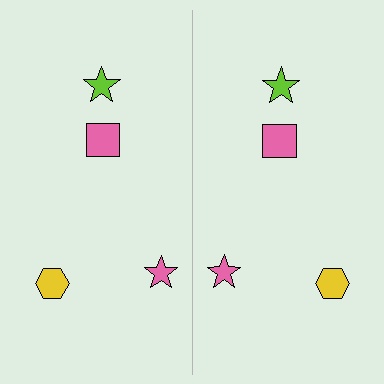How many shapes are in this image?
There are 8 shapes in this image.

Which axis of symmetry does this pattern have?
The pattern has a vertical axis of symmetry running through the center of the image.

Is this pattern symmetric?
Yes, this pattern has bilateral (reflection) symmetry.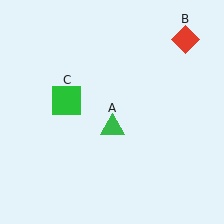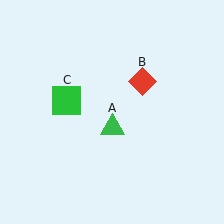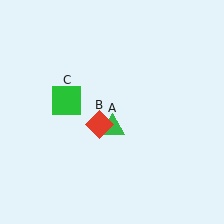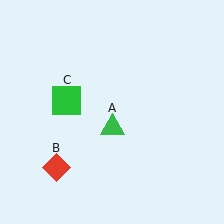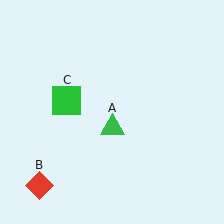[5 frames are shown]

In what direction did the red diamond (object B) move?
The red diamond (object B) moved down and to the left.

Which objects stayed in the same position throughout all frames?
Green triangle (object A) and green square (object C) remained stationary.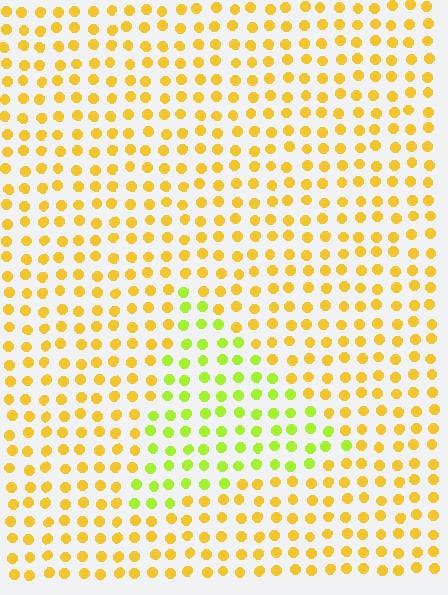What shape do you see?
I see a triangle.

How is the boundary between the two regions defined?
The boundary is defined purely by a slight shift in hue (about 38 degrees). Spacing, size, and orientation are identical on both sides.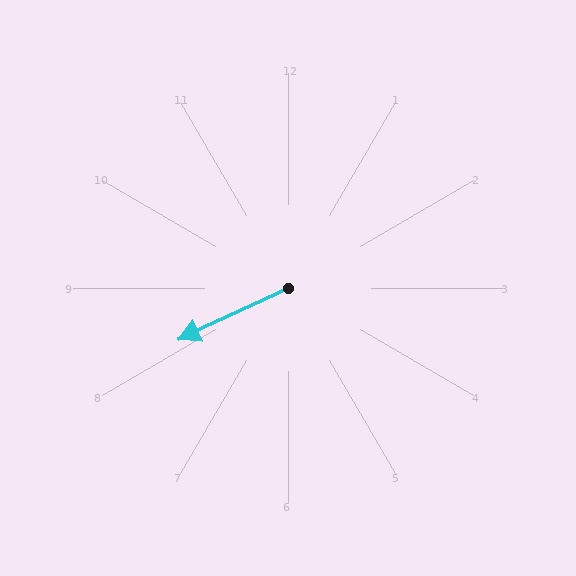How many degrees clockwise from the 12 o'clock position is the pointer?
Approximately 245 degrees.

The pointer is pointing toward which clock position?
Roughly 8 o'clock.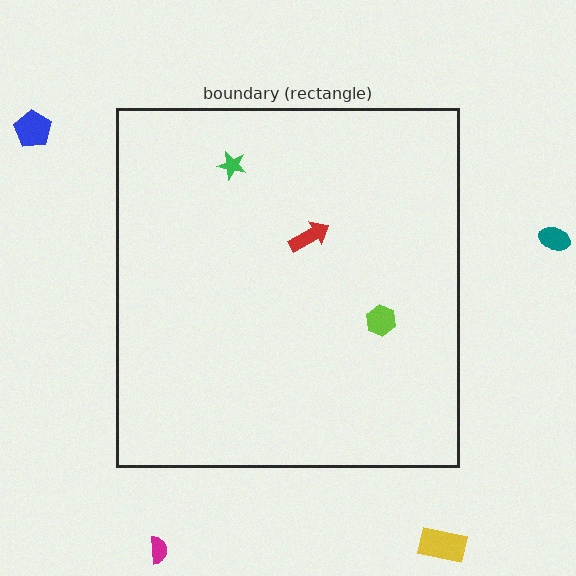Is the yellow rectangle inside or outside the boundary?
Outside.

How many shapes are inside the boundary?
3 inside, 4 outside.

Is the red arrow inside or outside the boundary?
Inside.